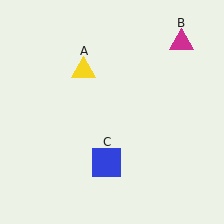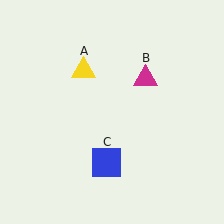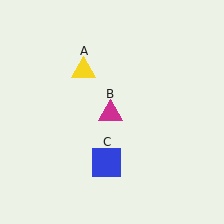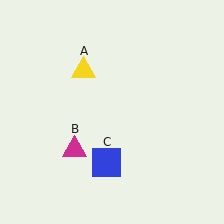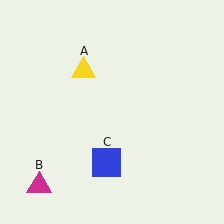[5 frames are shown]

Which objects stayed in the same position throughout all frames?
Yellow triangle (object A) and blue square (object C) remained stationary.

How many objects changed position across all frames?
1 object changed position: magenta triangle (object B).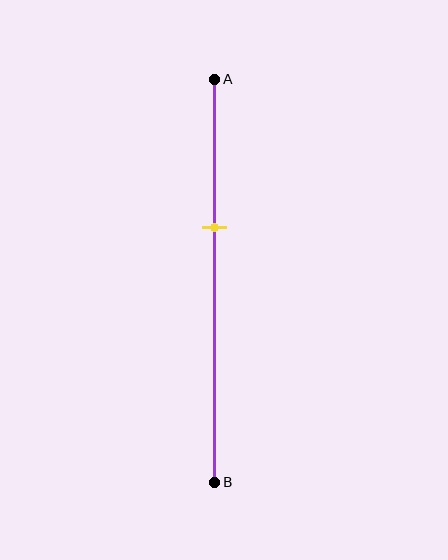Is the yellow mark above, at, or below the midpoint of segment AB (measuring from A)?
The yellow mark is above the midpoint of segment AB.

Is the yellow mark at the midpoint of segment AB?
No, the mark is at about 35% from A, not at the 50% midpoint.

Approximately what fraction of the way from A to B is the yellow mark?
The yellow mark is approximately 35% of the way from A to B.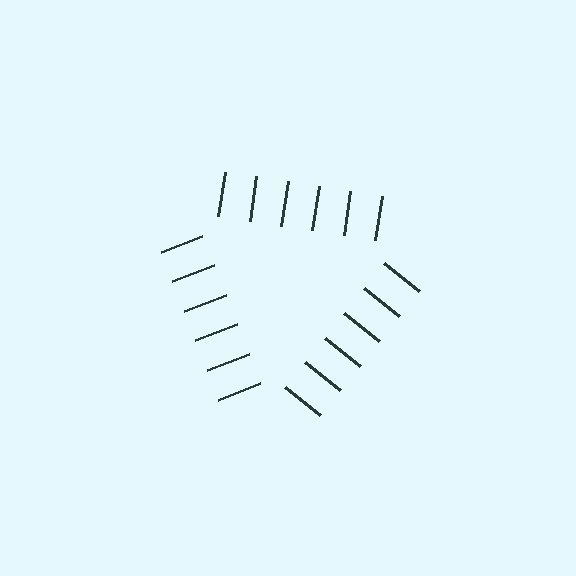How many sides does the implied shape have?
3 sides — the line-ends trace a triangle.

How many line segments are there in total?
18 — 6 along each of the 3 edges.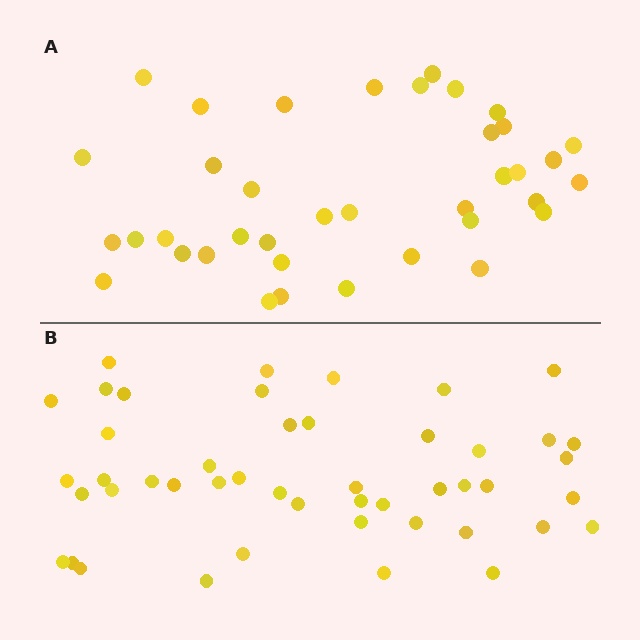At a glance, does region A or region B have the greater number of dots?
Region B (the bottom region) has more dots.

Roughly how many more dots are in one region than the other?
Region B has roughly 8 or so more dots than region A.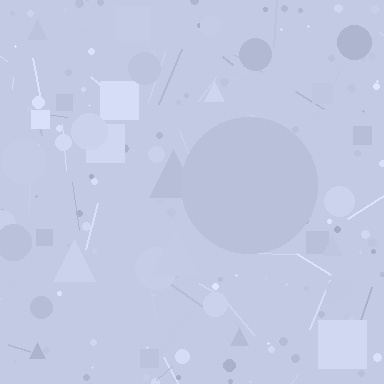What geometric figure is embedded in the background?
A circle is embedded in the background.